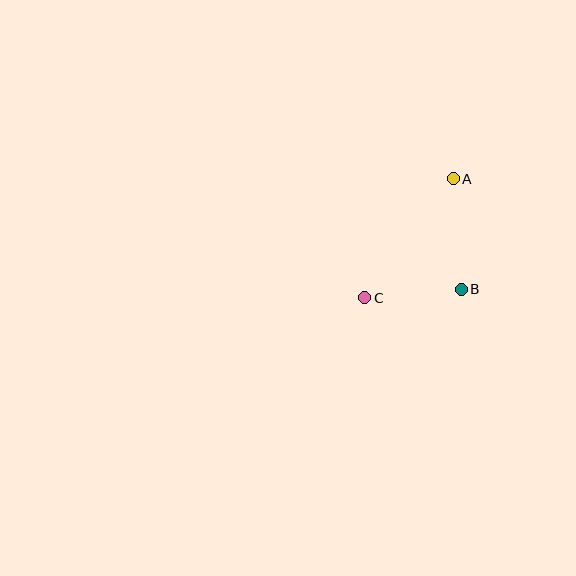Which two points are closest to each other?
Points B and C are closest to each other.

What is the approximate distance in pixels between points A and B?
The distance between A and B is approximately 110 pixels.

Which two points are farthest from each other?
Points A and C are farthest from each other.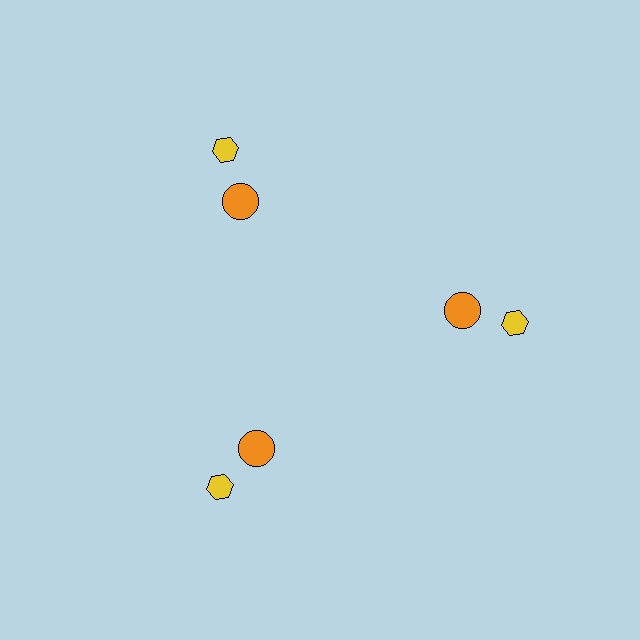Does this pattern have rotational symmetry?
Yes, this pattern has 3-fold rotational symmetry. It looks the same after rotating 120 degrees around the center.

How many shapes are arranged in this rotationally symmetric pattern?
There are 6 shapes, arranged in 3 groups of 2.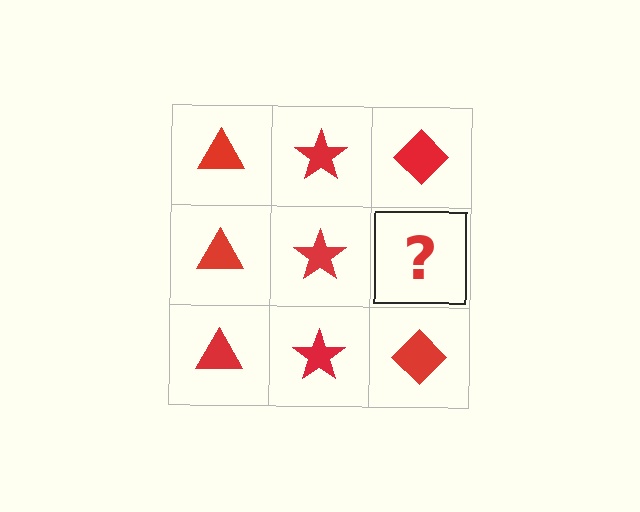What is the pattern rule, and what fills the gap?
The rule is that each column has a consistent shape. The gap should be filled with a red diamond.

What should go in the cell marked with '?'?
The missing cell should contain a red diamond.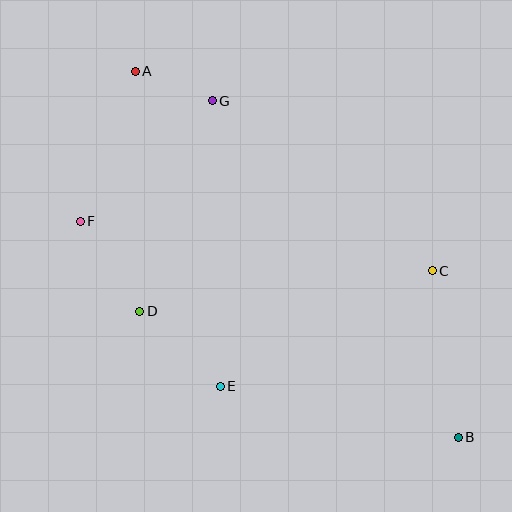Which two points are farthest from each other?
Points A and B are farthest from each other.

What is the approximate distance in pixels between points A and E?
The distance between A and E is approximately 326 pixels.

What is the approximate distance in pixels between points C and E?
The distance between C and E is approximately 241 pixels.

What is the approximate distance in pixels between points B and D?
The distance between B and D is approximately 342 pixels.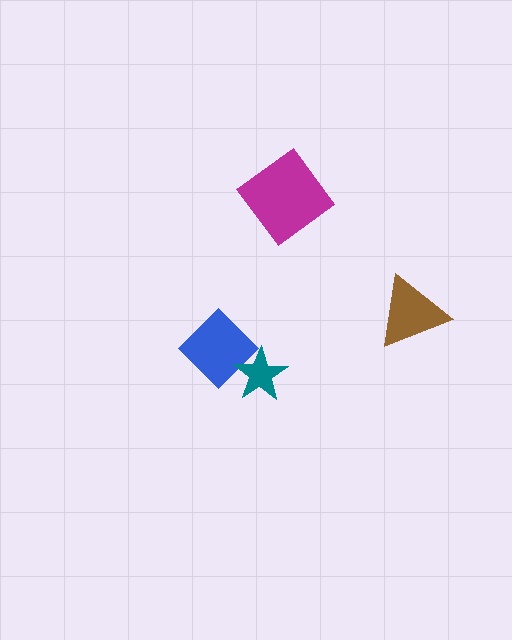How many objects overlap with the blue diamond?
1 object overlaps with the blue diamond.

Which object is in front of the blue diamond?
The teal star is in front of the blue diamond.